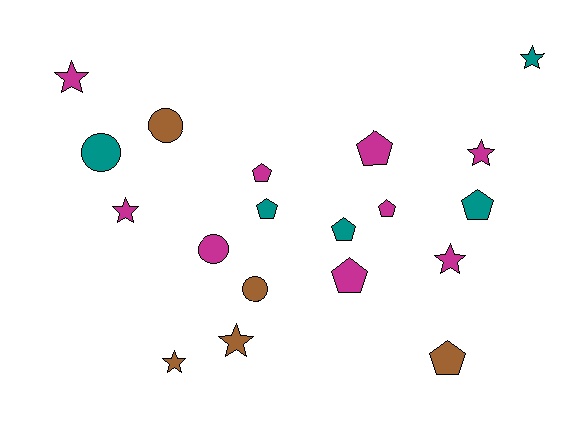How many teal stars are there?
There is 1 teal star.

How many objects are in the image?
There are 19 objects.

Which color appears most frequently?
Magenta, with 9 objects.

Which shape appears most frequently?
Pentagon, with 8 objects.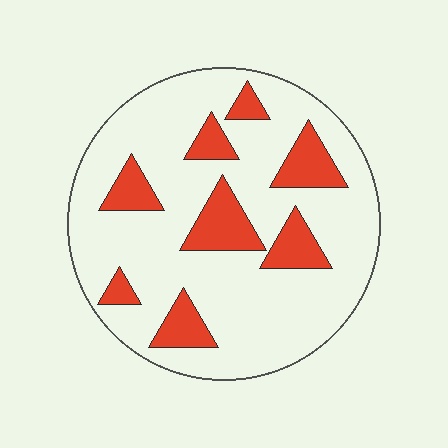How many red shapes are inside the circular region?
8.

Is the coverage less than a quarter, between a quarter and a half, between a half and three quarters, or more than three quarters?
Less than a quarter.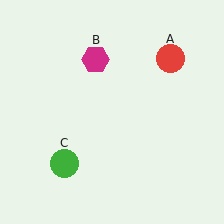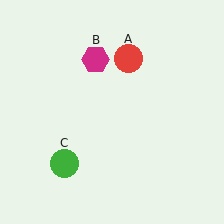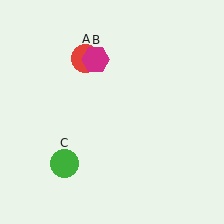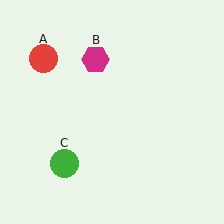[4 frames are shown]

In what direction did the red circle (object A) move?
The red circle (object A) moved left.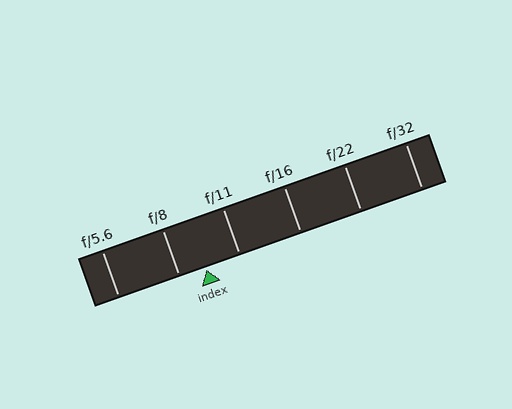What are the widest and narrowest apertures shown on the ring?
The widest aperture shown is f/5.6 and the narrowest is f/32.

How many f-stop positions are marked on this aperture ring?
There are 6 f-stop positions marked.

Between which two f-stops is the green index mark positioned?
The index mark is between f/8 and f/11.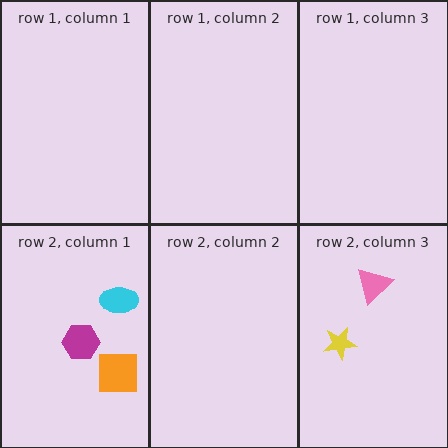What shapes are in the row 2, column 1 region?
The magenta hexagon, the cyan ellipse, the orange square.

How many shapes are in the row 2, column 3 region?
2.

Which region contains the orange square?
The row 2, column 1 region.